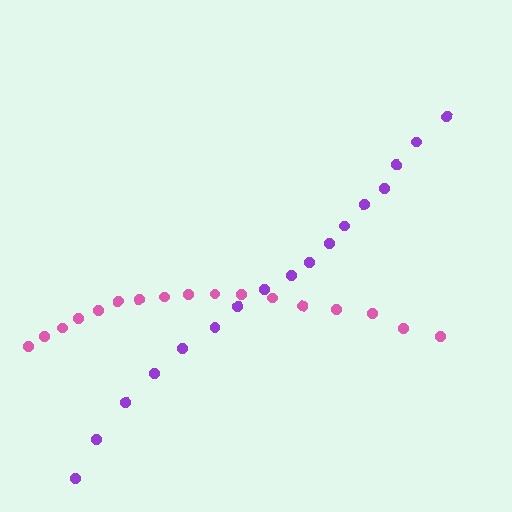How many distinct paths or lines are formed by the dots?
There are 2 distinct paths.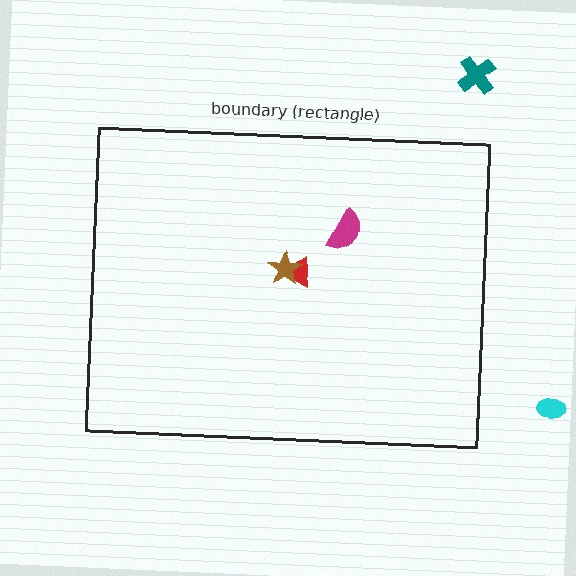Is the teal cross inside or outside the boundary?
Outside.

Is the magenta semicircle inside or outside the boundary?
Inside.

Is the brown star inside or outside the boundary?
Inside.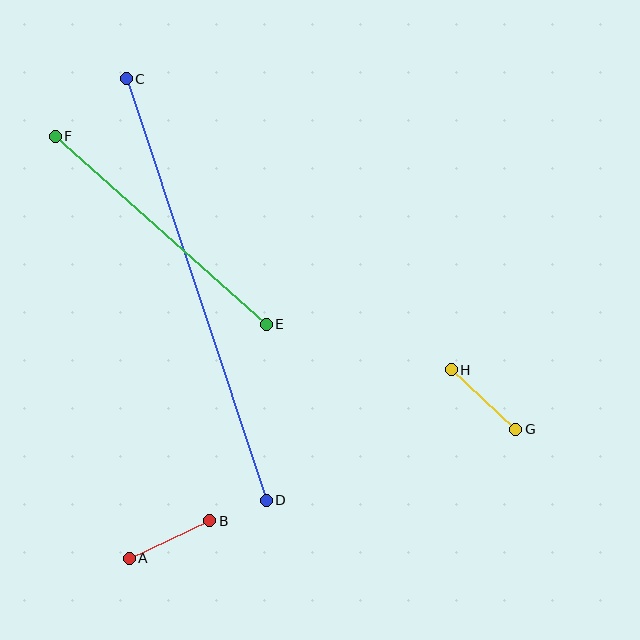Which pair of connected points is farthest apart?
Points C and D are farthest apart.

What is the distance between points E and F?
The distance is approximately 282 pixels.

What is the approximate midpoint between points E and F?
The midpoint is at approximately (161, 230) pixels.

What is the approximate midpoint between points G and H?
The midpoint is at approximately (483, 399) pixels.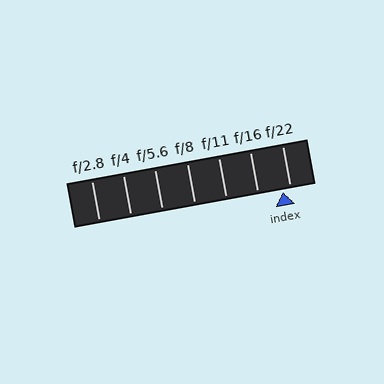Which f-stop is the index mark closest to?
The index mark is closest to f/22.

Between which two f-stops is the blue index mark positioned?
The index mark is between f/16 and f/22.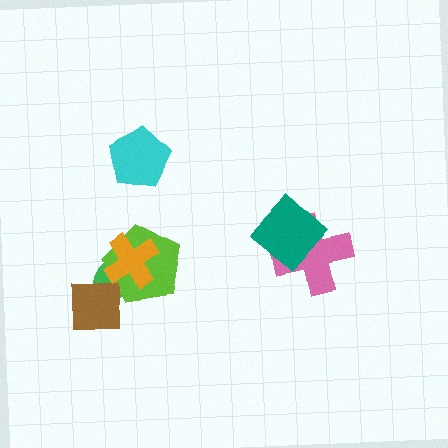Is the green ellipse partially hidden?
Yes, it is partially covered by another shape.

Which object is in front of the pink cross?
The teal diamond is in front of the pink cross.